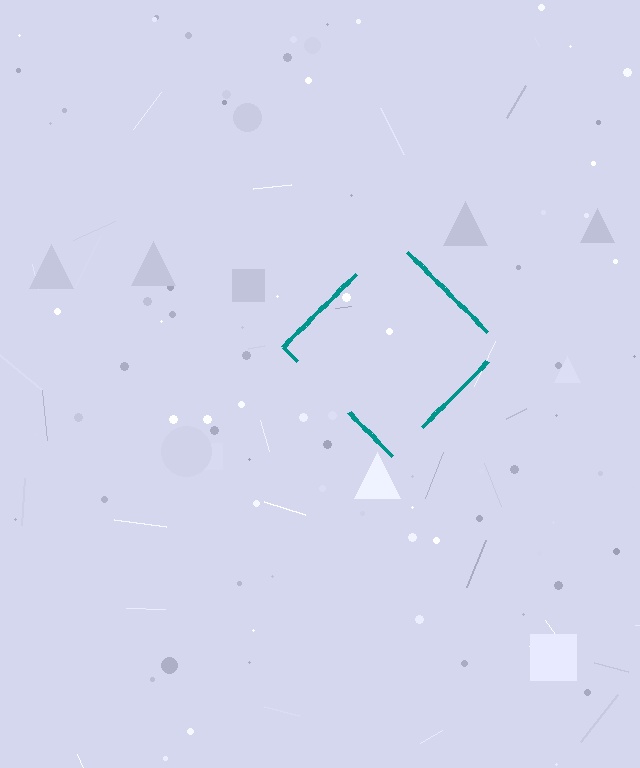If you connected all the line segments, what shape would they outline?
They would outline a diamond.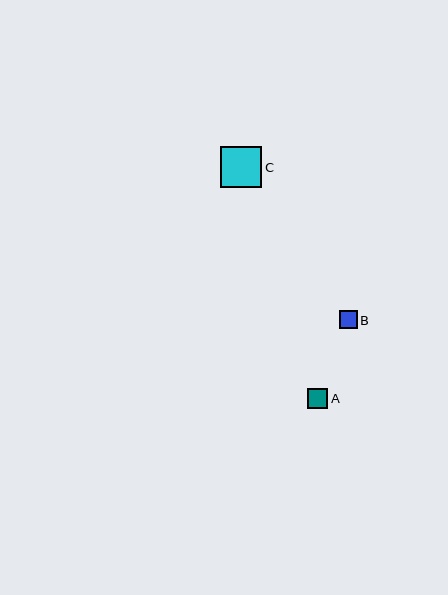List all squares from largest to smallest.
From largest to smallest: C, A, B.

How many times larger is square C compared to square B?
Square C is approximately 2.3 times the size of square B.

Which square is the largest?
Square C is the largest with a size of approximately 41 pixels.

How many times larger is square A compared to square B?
Square A is approximately 1.1 times the size of square B.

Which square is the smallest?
Square B is the smallest with a size of approximately 18 pixels.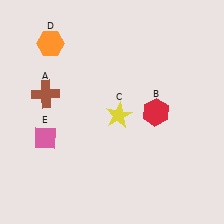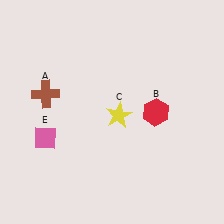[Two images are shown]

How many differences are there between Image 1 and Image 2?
There is 1 difference between the two images.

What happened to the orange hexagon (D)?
The orange hexagon (D) was removed in Image 2. It was in the top-left area of Image 1.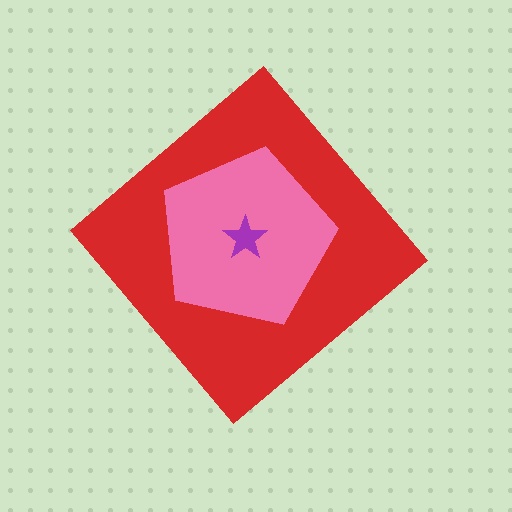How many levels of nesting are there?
3.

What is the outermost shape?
The red diamond.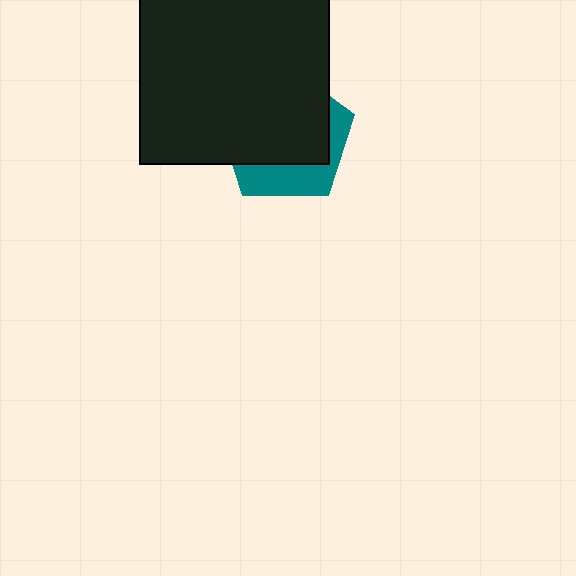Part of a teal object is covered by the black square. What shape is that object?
It is a pentagon.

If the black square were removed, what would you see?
You would see the complete teal pentagon.